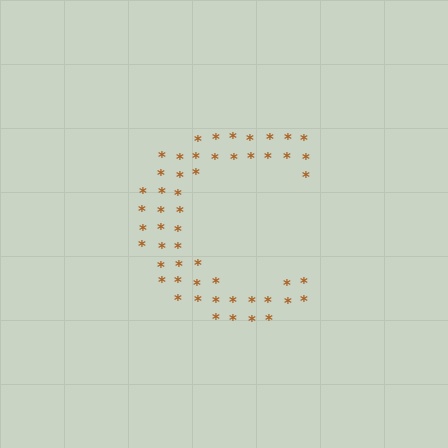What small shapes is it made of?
It is made of small asterisks.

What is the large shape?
The large shape is the letter C.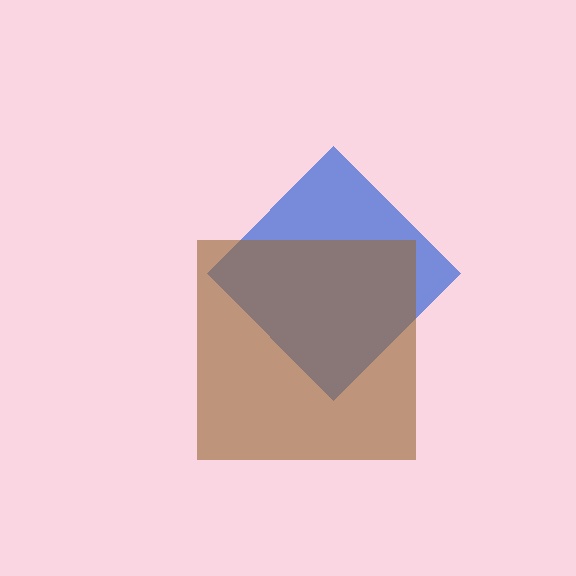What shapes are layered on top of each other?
The layered shapes are: a blue diamond, a brown square.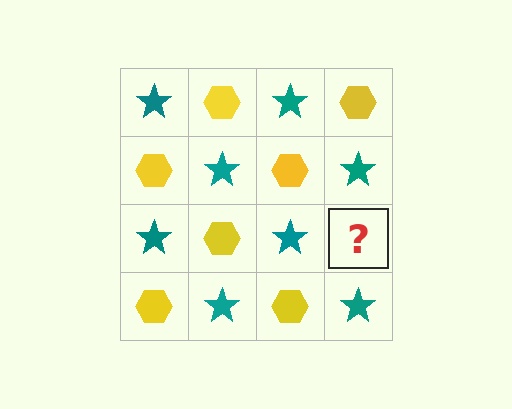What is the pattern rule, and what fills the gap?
The rule is that it alternates teal star and yellow hexagon in a checkerboard pattern. The gap should be filled with a yellow hexagon.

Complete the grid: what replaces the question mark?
The question mark should be replaced with a yellow hexagon.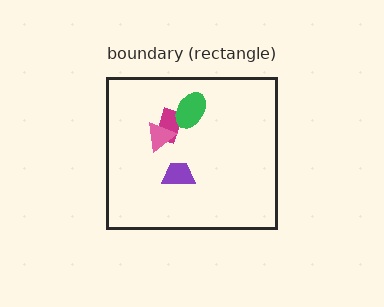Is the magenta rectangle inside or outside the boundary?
Inside.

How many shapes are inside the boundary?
4 inside, 0 outside.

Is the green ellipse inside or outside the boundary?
Inside.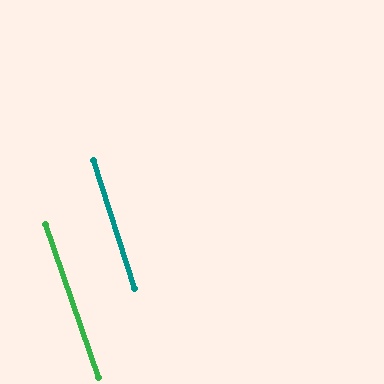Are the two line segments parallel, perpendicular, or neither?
Parallel — their directions differ by only 1.3°.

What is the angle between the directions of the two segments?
Approximately 1 degree.